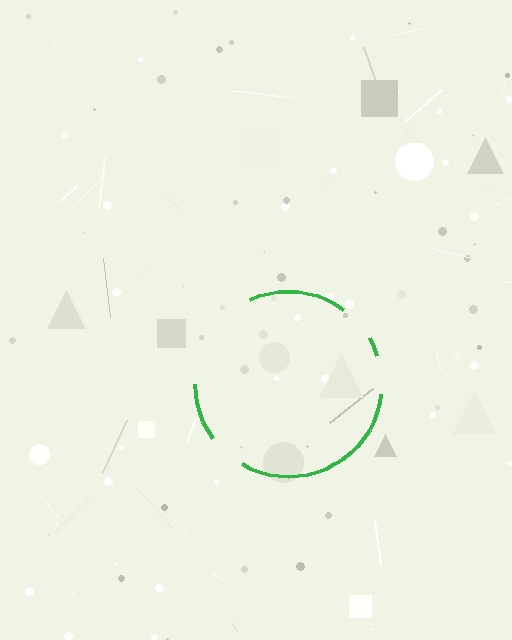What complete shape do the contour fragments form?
The contour fragments form a circle.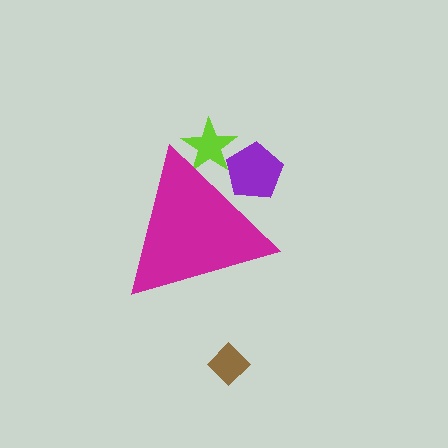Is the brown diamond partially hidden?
No, the brown diamond is fully visible.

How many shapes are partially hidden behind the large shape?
2 shapes are partially hidden.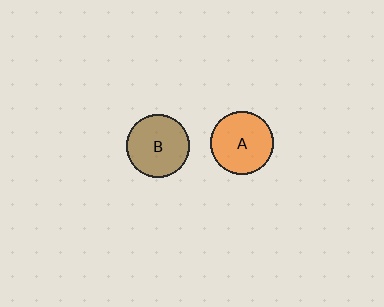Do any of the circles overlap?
No, none of the circles overlap.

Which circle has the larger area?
Circle B (brown).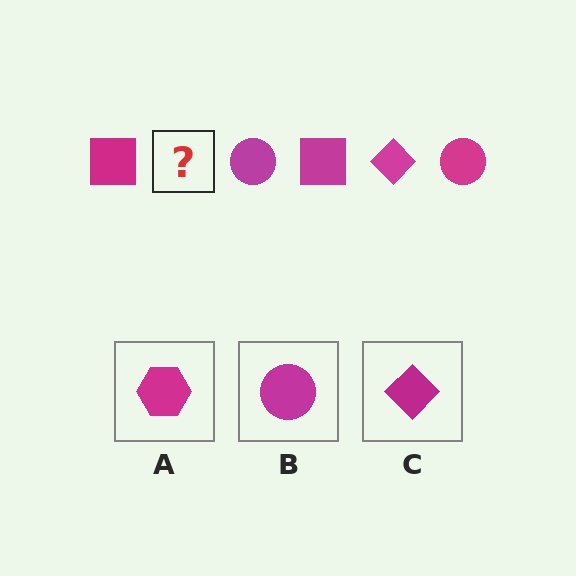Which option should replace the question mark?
Option C.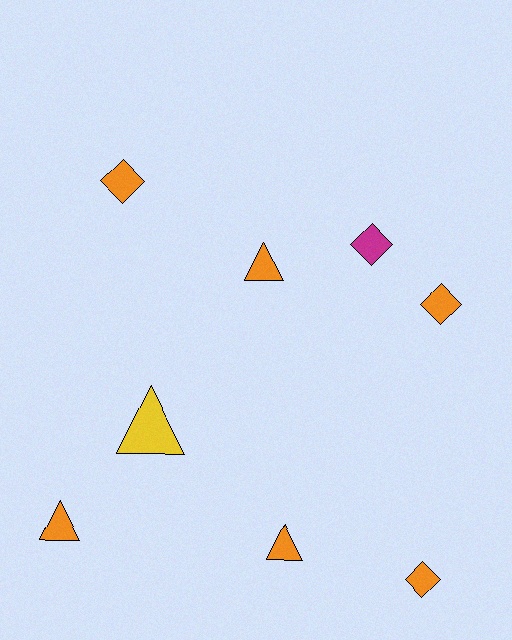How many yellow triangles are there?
There is 1 yellow triangle.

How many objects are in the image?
There are 8 objects.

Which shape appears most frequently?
Diamond, with 4 objects.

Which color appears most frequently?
Orange, with 6 objects.